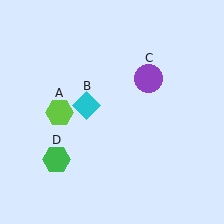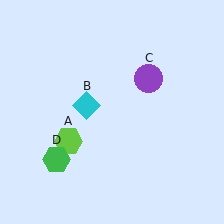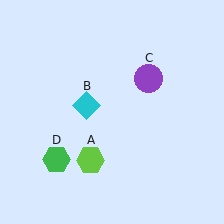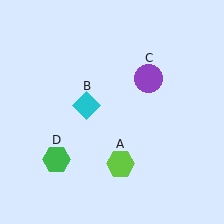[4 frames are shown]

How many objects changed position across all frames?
1 object changed position: lime hexagon (object A).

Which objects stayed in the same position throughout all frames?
Cyan diamond (object B) and purple circle (object C) and green hexagon (object D) remained stationary.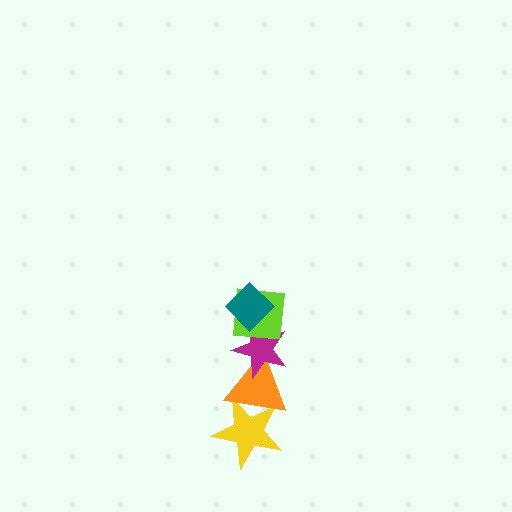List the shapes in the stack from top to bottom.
From top to bottom: the teal diamond, the lime square, the magenta star, the orange triangle, the yellow star.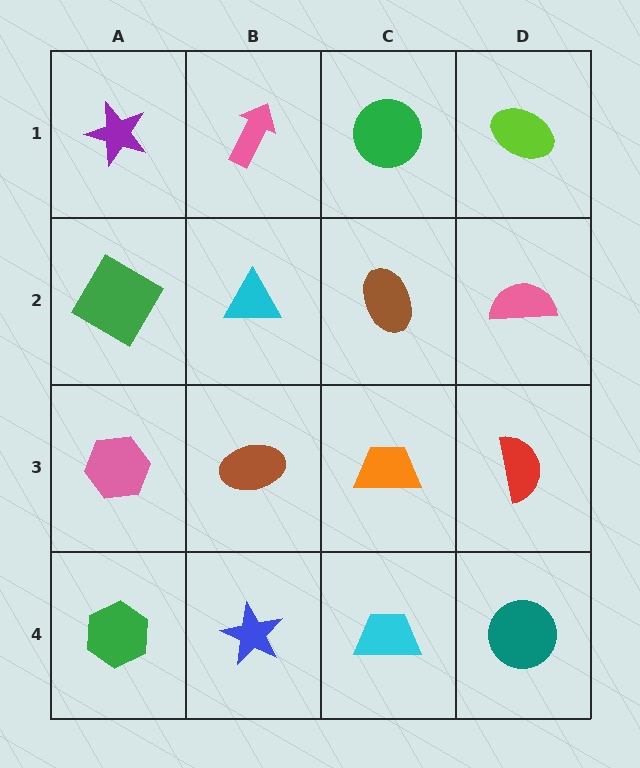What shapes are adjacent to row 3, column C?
A brown ellipse (row 2, column C), a cyan trapezoid (row 4, column C), a brown ellipse (row 3, column B), a red semicircle (row 3, column D).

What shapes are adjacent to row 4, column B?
A brown ellipse (row 3, column B), a green hexagon (row 4, column A), a cyan trapezoid (row 4, column C).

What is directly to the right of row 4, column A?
A blue star.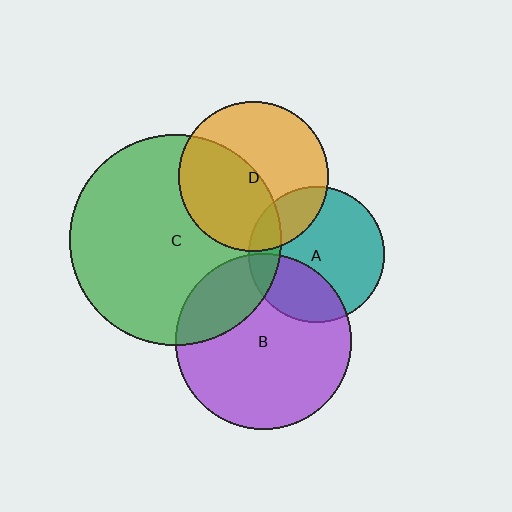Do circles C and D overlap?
Yes.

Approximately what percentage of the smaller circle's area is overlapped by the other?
Approximately 45%.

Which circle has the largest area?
Circle C (green).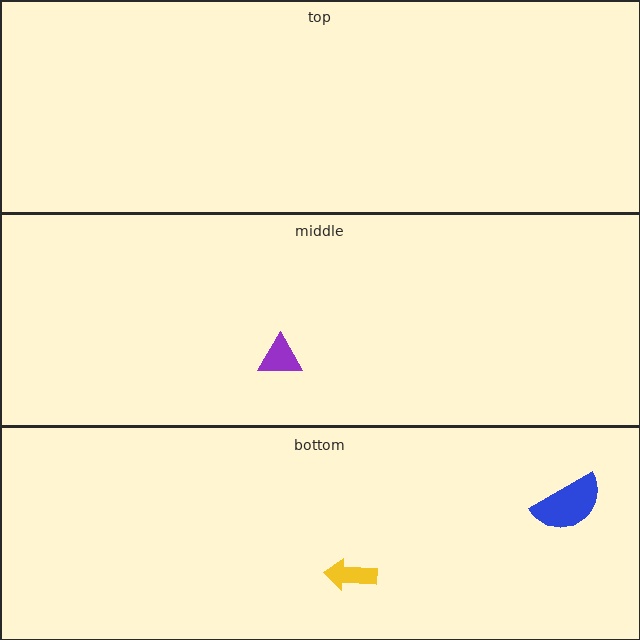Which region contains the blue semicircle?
The bottom region.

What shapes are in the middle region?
The purple triangle.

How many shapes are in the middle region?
1.